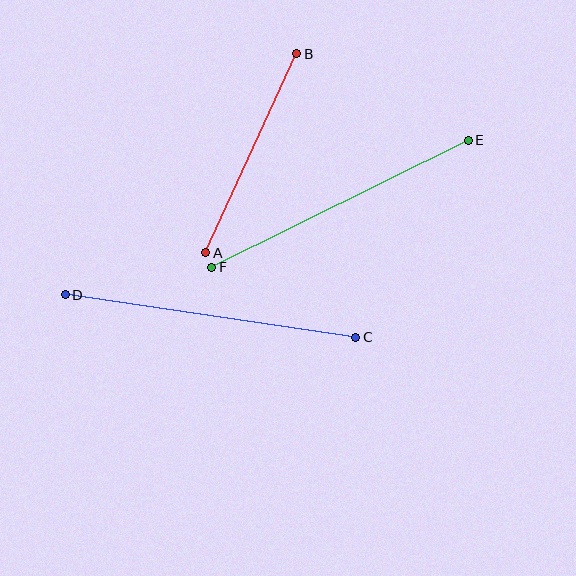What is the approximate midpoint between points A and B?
The midpoint is at approximately (251, 153) pixels.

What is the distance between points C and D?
The distance is approximately 293 pixels.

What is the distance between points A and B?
The distance is approximately 219 pixels.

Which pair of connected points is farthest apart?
Points C and D are farthest apart.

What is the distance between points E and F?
The distance is approximately 286 pixels.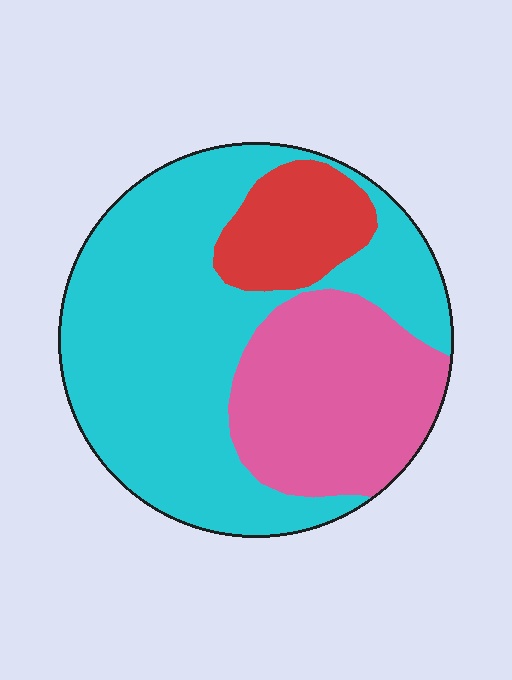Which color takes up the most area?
Cyan, at roughly 60%.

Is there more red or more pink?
Pink.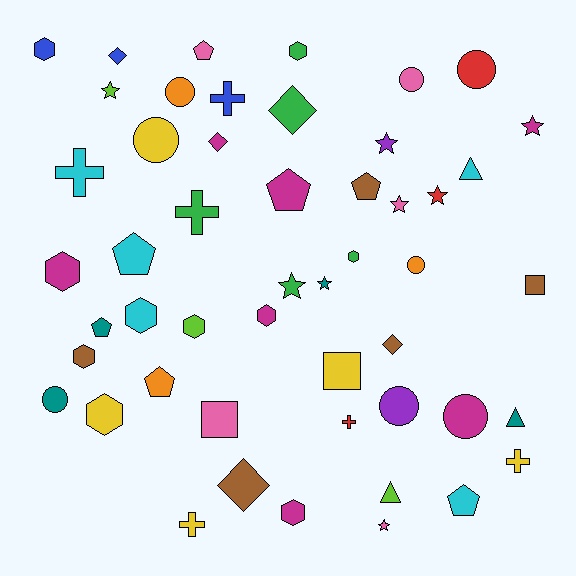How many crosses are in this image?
There are 6 crosses.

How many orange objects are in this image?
There are 3 orange objects.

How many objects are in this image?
There are 50 objects.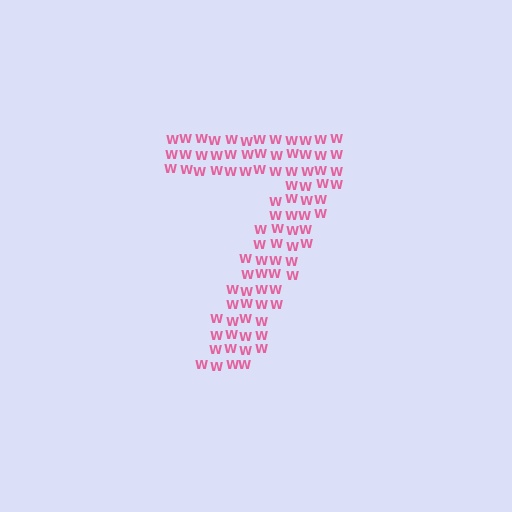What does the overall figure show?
The overall figure shows the digit 7.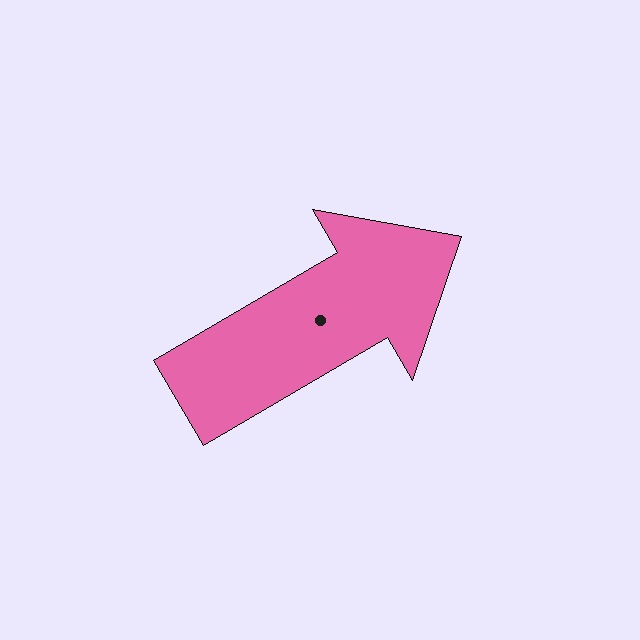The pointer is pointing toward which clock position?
Roughly 2 o'clock.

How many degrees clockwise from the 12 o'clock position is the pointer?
Approximately 60 degrees.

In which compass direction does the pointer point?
Northeast.